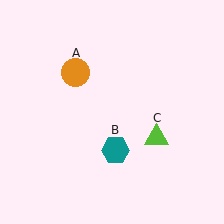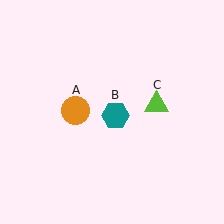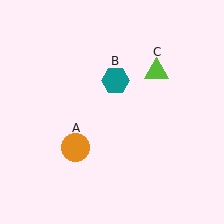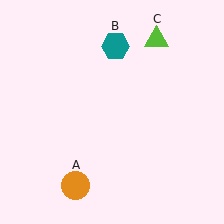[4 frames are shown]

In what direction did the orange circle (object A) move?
The orange circle (object A) moved down.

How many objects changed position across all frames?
3 objects changed position: orange circle (object A), teal hexagon (object B), lime triangle (object C).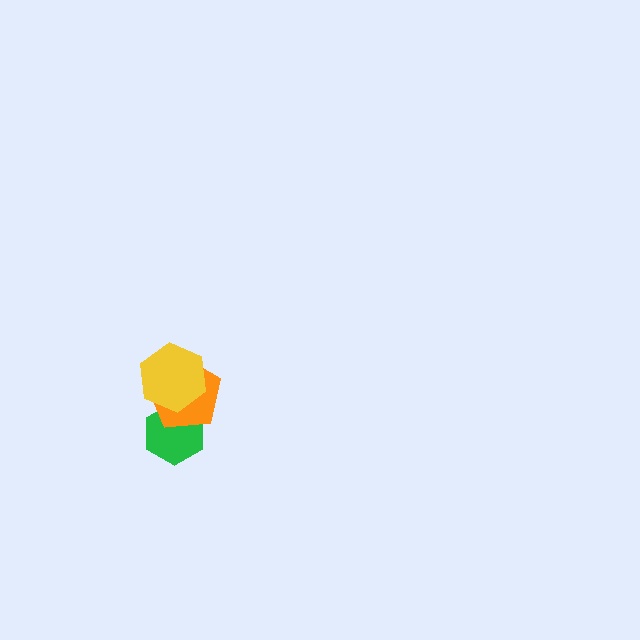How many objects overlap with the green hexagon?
2 objects overlap with the green hexagon.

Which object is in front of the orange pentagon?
The yellow hexagon is in front of the orange pentagon.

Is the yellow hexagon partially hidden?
No, no other shape covers it.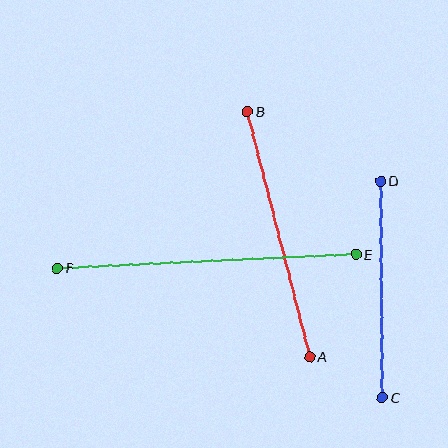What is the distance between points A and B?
The distance is approximately 253 pixels.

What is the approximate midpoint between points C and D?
The midpoint is at approximately (381, 289) pixels.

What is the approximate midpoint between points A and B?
The midpoint is at approximately (279, 234) pixels.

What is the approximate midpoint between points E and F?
The midpoint is at approximately (207, 261) pixels.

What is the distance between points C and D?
The distance is approximately 216 pixels.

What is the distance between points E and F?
The distance is approximately 299 pixels.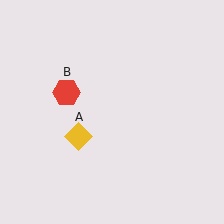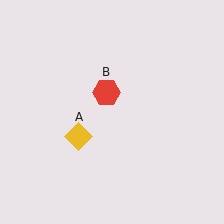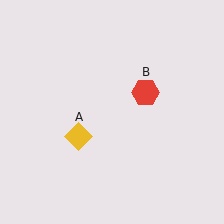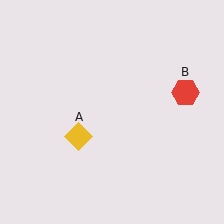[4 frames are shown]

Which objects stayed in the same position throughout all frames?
Yellow diamond (object A) remained stationary.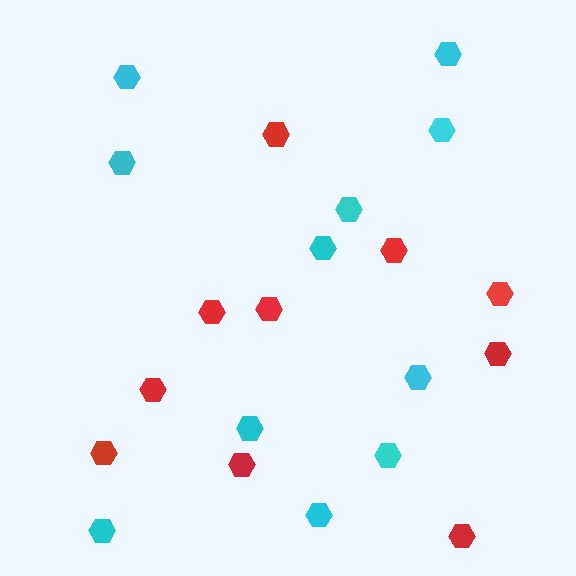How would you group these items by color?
There are 2 groups: one group of red hexagons (10) and one group of cyan hexagons (11).